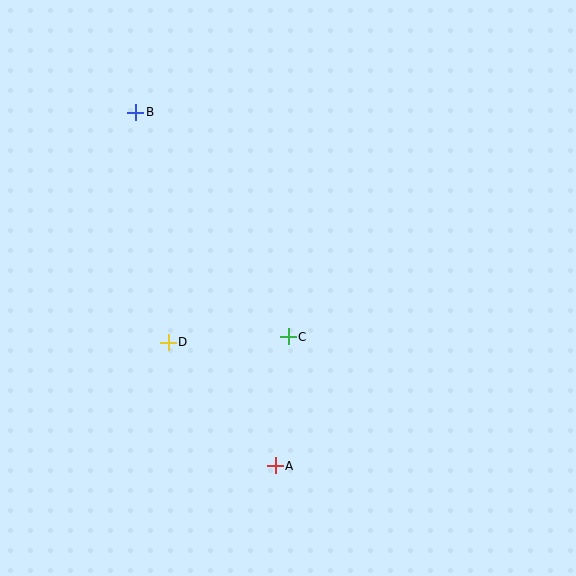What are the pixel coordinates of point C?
Point C is at (288, 337).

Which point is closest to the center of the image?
Point C at (288, 337) is closest to the center.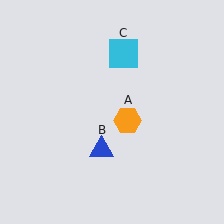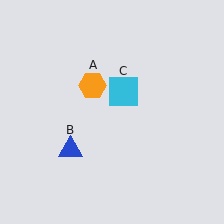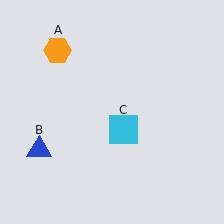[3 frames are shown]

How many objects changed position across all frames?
3 objects changed position: orange hexagon (object A), blue triangle (object B), cyan square (object C).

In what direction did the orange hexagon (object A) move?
The orange hexagon (object A) moved up and to the left.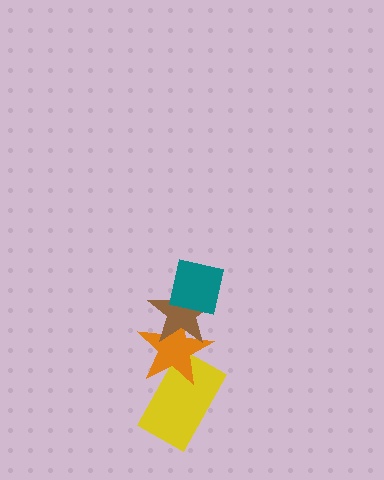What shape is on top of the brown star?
The teal square is on top of the brown star.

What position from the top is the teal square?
The teal square is 1st from the top.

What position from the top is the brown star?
The brown star is 2nd from the top.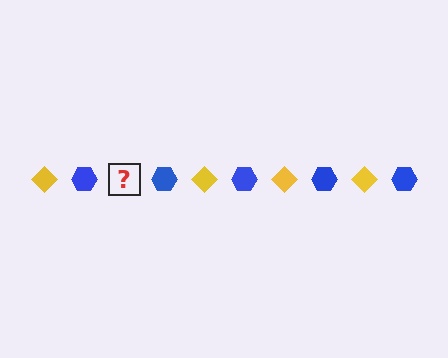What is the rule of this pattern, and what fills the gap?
The rule is that the pattern alternates between yellow diamond and blue hexagon. The gap should be filled with a yellow diamond.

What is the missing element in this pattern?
The missing element is a yellow diamond.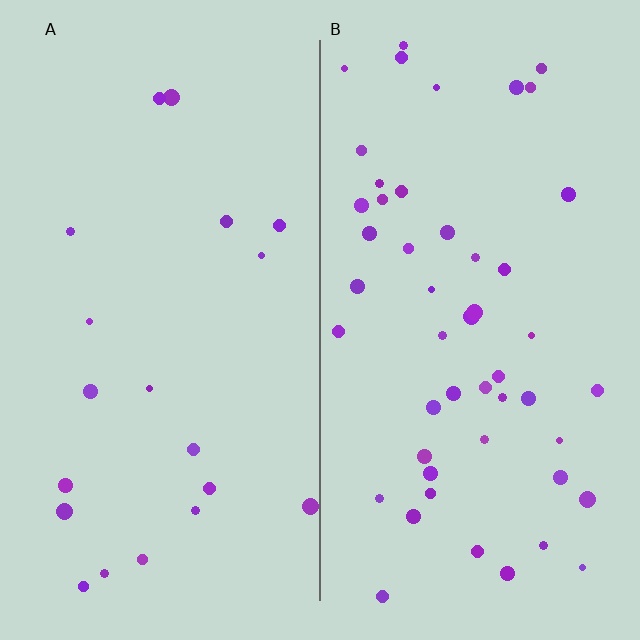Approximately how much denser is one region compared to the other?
Approximately 2.6× — region B over region A.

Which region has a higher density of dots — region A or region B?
B (the right).